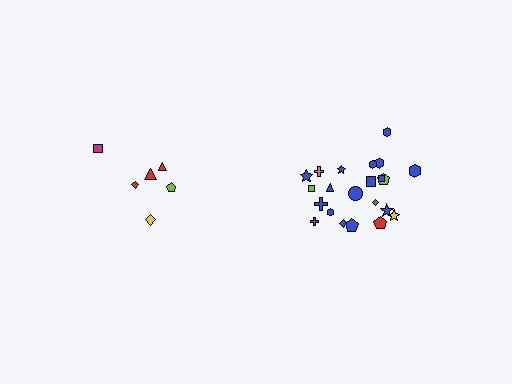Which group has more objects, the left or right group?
The right group.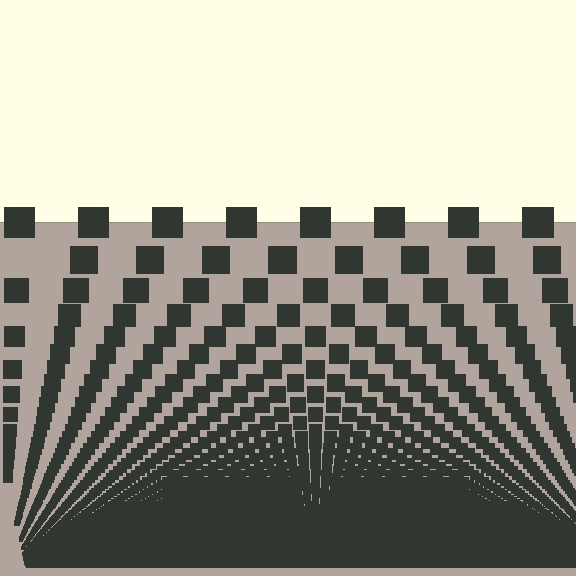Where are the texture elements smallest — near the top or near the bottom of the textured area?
Near the bottom.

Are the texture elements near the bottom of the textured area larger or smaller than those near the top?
Smaller. The gradient is inverted — elements near the bottom are smaller and denser.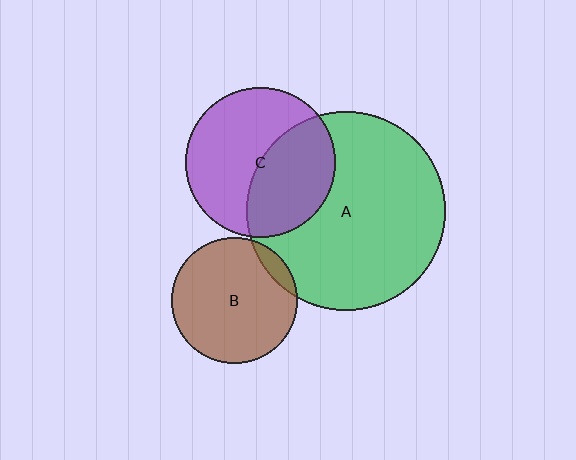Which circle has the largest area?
Circle A (green).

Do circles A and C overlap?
Yes.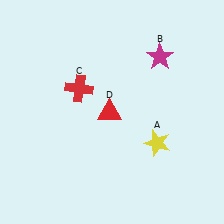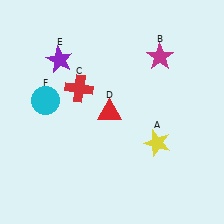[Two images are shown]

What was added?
A purple star (E), a cyan circle (F) were added in Image 2.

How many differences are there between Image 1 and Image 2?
There are 2 differences between the two images.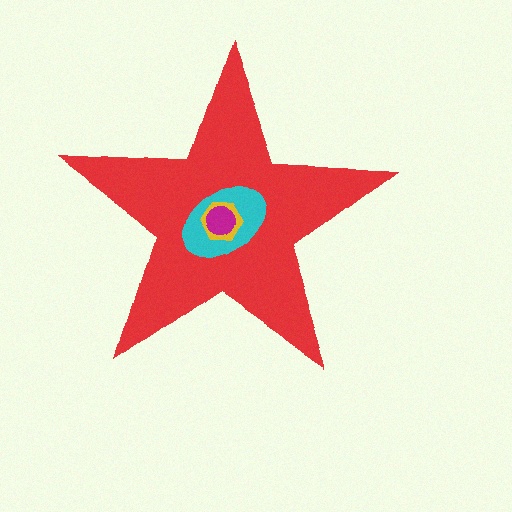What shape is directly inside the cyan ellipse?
The yellow hexagon.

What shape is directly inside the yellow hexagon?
The magenta circle.